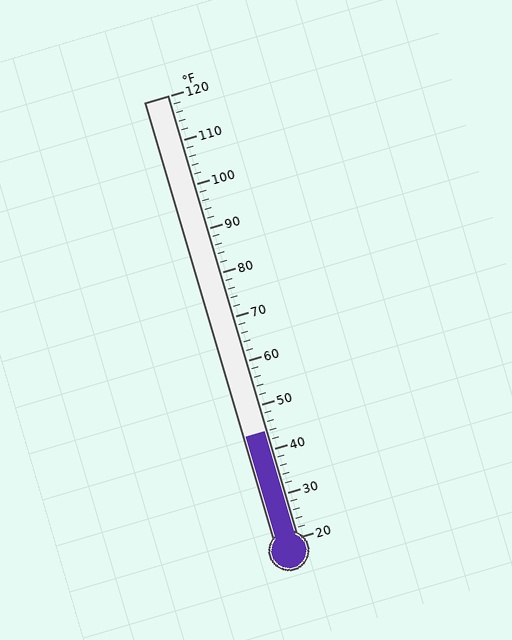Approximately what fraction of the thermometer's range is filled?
The thermometer is filled to approximately 25% of its range.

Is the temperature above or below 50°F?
The temperature is below 50°F.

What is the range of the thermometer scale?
The thermometer scale ranges from 20°F to 120°F.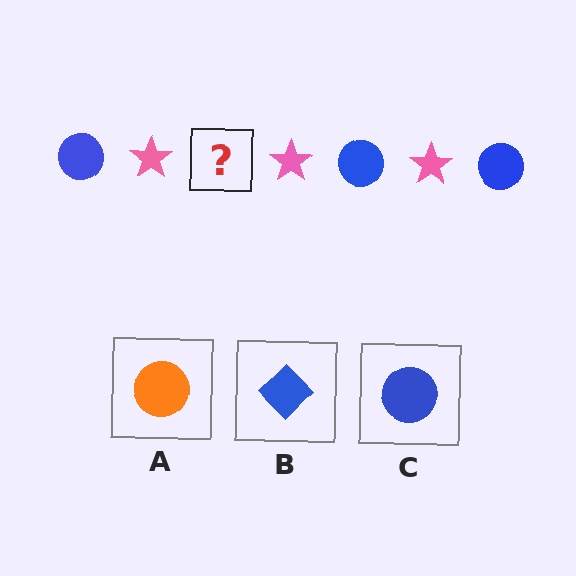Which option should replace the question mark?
Option C.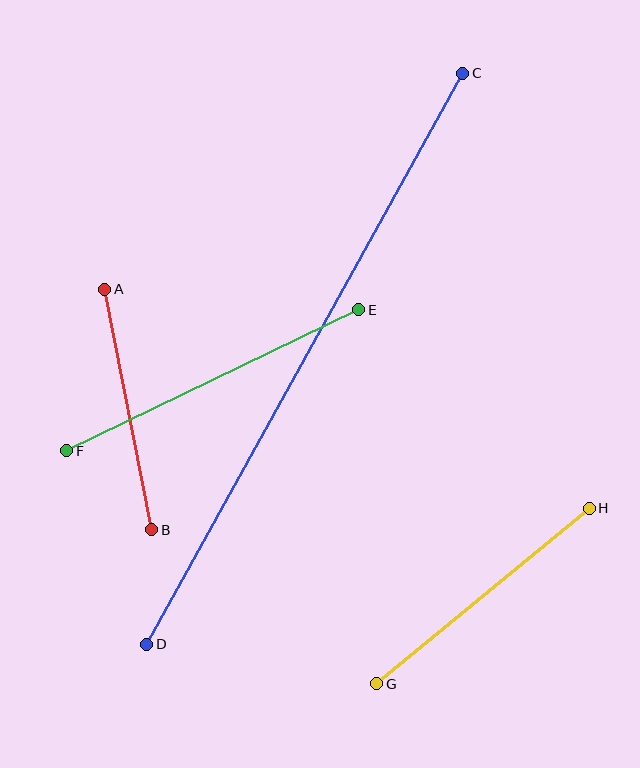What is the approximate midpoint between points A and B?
The midpoint is at approximately (128, 409) pixels.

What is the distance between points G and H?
The distance is approximately 276 pixels.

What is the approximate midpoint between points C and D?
The midpoint is at approximately (305, 359) pixels.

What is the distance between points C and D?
The distance is approximately 653 pixels.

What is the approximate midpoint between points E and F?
The midpoint is at approximately (213, 380) pixels.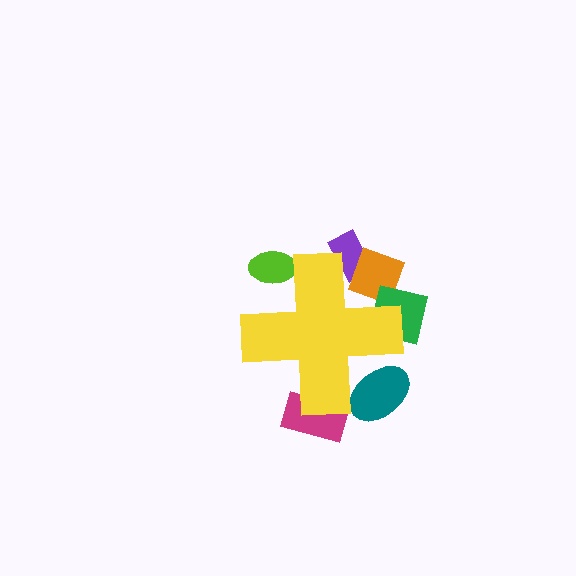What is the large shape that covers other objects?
A yellow cross.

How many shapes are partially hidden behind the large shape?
6 shapes are partially hidden.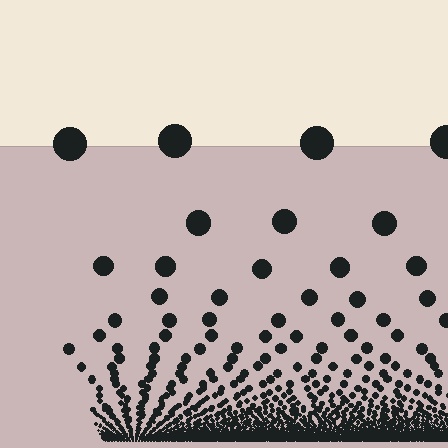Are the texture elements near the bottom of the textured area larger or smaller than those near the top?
Smaller. The gradient is inverted — elements near the bottom are smaller and denser.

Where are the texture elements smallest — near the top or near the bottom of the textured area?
Near the bottom.